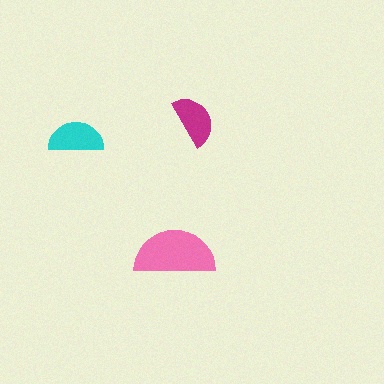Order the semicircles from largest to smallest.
the pink one, the cyan one, the magenta one.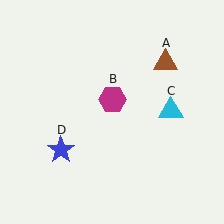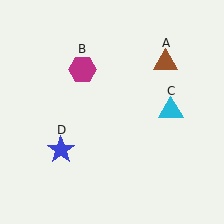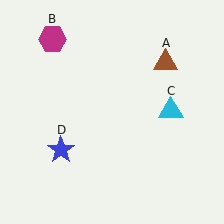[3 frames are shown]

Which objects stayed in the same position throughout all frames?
Brown triangle (object A) and cyan triangle (object C) and blue star (object D) remained stationary.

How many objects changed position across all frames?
1 object changed position: magenta hexagon (object B).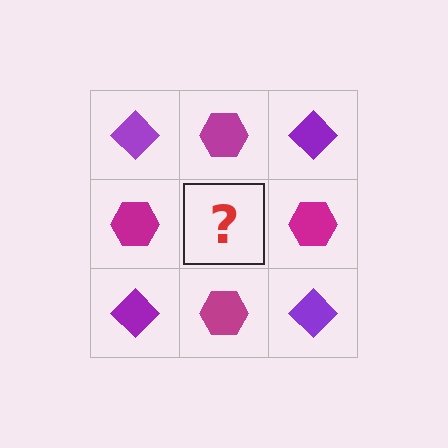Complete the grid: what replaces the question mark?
The question mark should be replaced with a purple diamond.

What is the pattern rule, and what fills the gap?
The rule is that it alternates purple diamond and magenta hexagon in a checkerboard pattern. The gap should be filled with a purple diamond.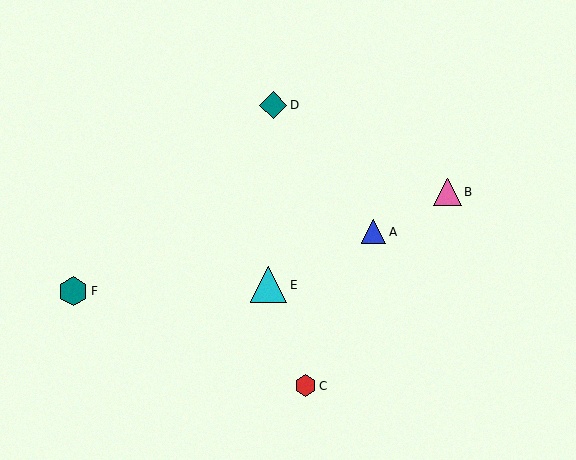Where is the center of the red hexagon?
The center of the red hexagon is at (305, 386).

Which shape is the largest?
The cyan triangle (labeled E) is the largest.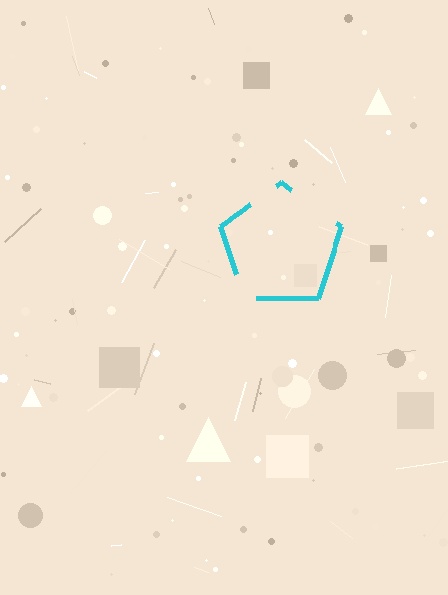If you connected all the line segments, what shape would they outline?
They would outline a pentagon.